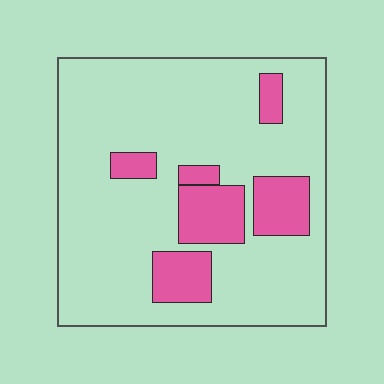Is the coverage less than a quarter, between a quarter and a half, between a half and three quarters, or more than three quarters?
Less than a quarter.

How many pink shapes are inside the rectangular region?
6.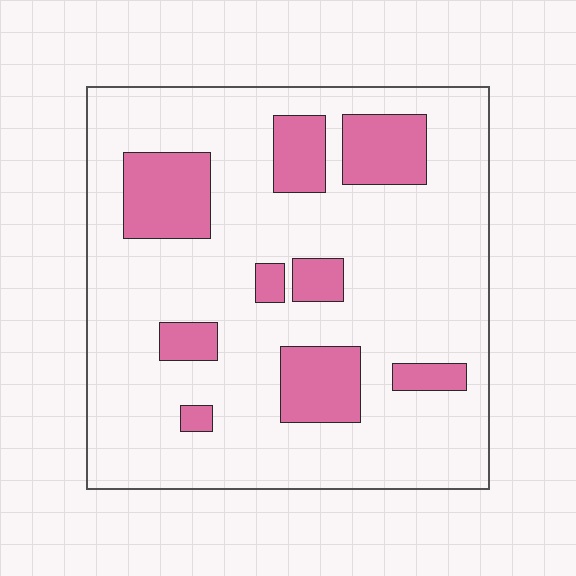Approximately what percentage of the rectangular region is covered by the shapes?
Approximately 20%.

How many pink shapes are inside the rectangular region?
9.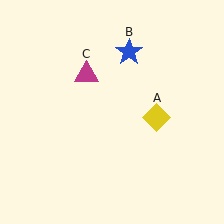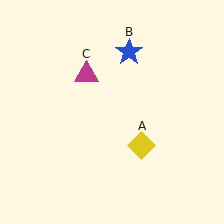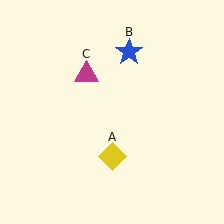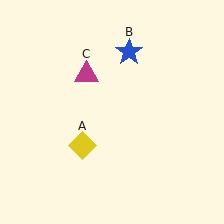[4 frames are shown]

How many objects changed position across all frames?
1 object changed position: yellow diamond (object A).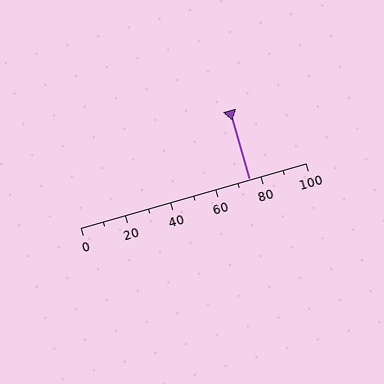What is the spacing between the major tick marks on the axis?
The major ticks are spaced 20 apart.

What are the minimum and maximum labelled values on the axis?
The axis runs from 0 to 100.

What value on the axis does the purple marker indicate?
The marker indicates approximately 75.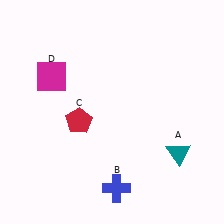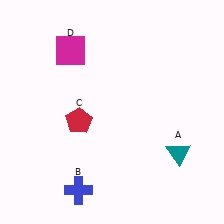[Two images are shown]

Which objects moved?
The objects that moved are: the blue cross (B), the magenta square (D).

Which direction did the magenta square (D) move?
The magenta square (D) moved up.